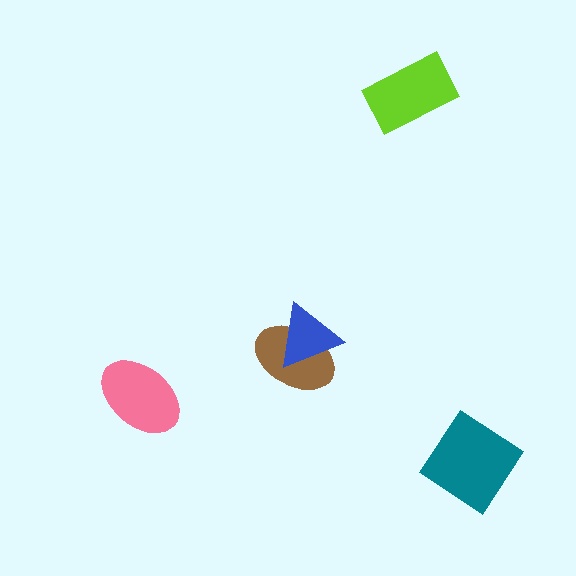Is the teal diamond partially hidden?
No, no other shape covers it.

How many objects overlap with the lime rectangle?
0 objects overlap with the lime rectangle.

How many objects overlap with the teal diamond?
0 objects overlap with the teal diamond.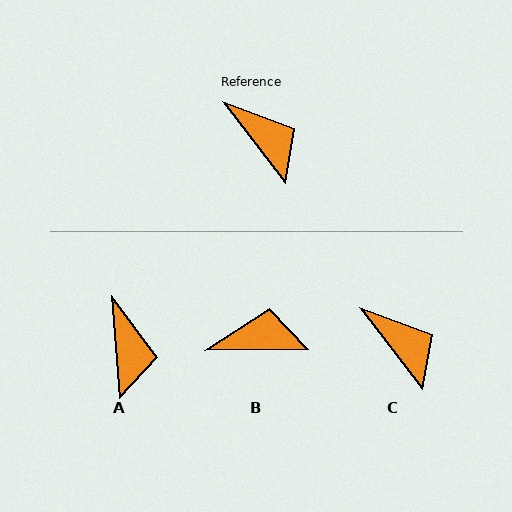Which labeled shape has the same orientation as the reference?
C.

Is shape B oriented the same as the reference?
No, it is off by about 53 degrees.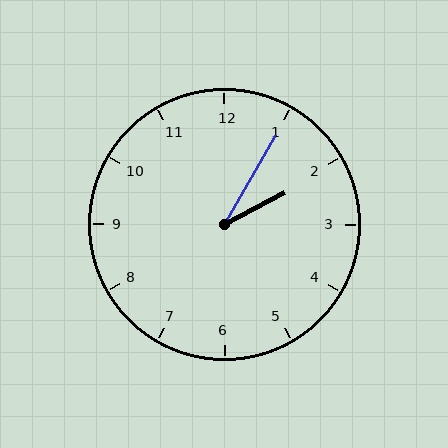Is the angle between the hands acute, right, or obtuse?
It is acute.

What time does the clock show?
2:05.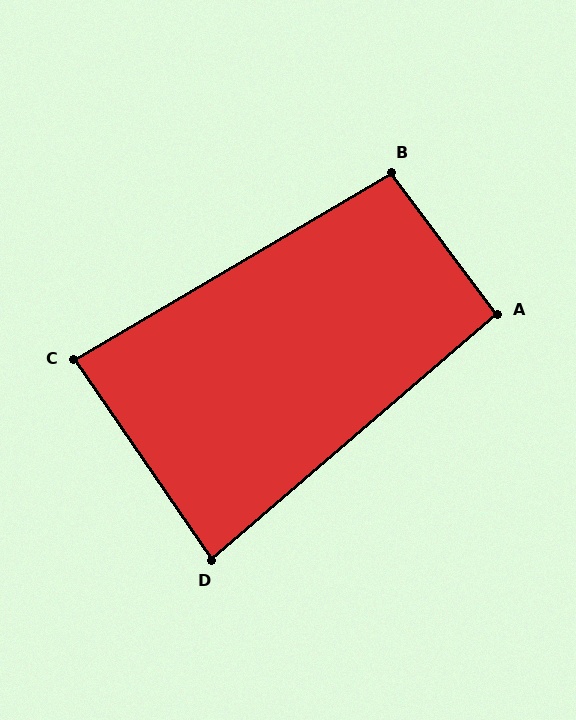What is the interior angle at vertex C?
Approximately 86 degrees (approximately right).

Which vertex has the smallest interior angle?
D, at approximately 84 degrees.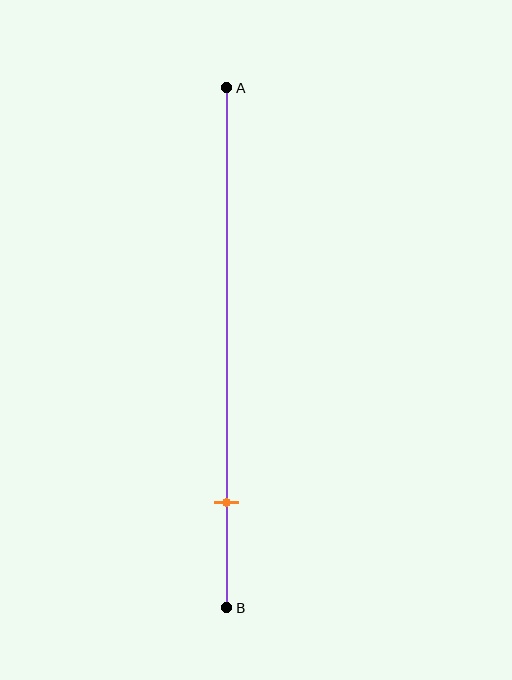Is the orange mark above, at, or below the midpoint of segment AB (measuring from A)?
The orange mark is below the midpoint of segment AB.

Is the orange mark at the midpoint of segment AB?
No, the mark is at about 80% from A, not at the 50% midpoint.